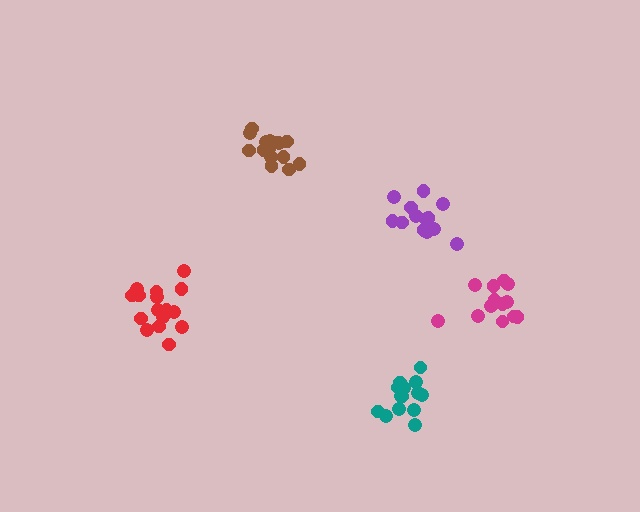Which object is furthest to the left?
The red cluster is leftmost.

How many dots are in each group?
Group 1: 14 dots, Group 2: 18 dots, Group 3: 16 dots, Group 4: 13 dots, Group 5: 14 dots (75 total).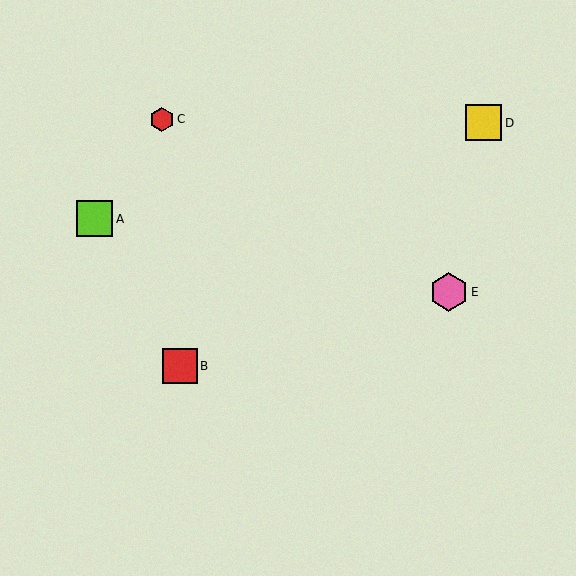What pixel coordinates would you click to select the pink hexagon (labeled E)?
Click at (449, 292) to select the pink hexagon E.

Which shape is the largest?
The pink hexagon (labeled E) is the largest.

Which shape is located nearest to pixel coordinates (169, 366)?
The red square (labeled B) at (180, 366) is nearest to that location.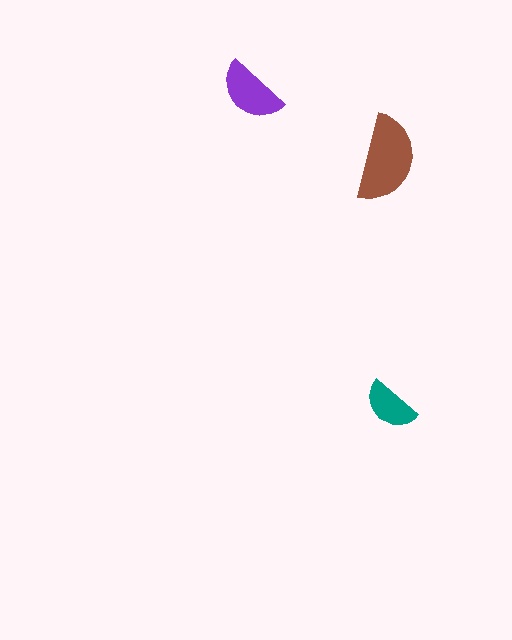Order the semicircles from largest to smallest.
the brown one, the purple one, the teal one.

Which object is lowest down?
The teal semicircle is bottommost.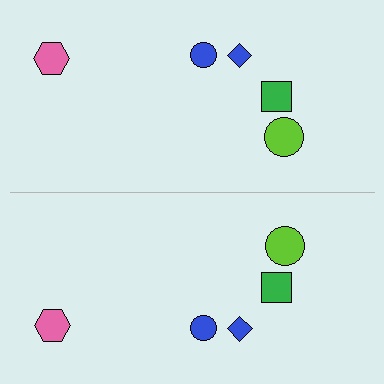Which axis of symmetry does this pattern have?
The pattern has a horizontal axis of symmetry running through the center of the image.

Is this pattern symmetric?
Yes, this pattern has bilateral (reflection) symmetry.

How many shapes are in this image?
There are 10 shapes in this image.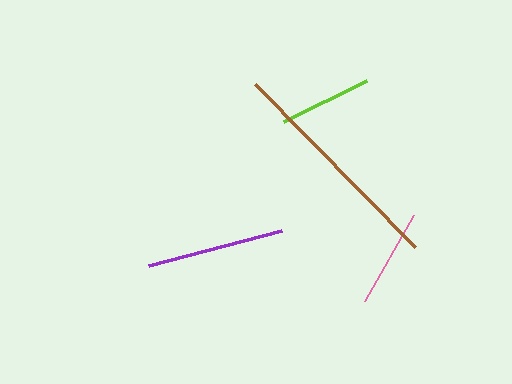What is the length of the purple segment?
The purple segment is approximately 138 pixels long.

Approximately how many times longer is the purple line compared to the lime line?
The purple line is approximately 1.5 times the length of the lime line.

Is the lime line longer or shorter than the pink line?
The pink line is longer than the lime line.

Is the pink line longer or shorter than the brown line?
The brown line is longer than the pink line.